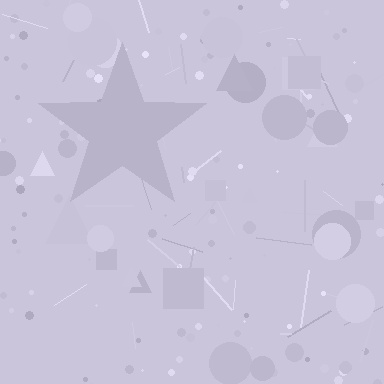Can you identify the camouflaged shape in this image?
The camouflaged shape is a star.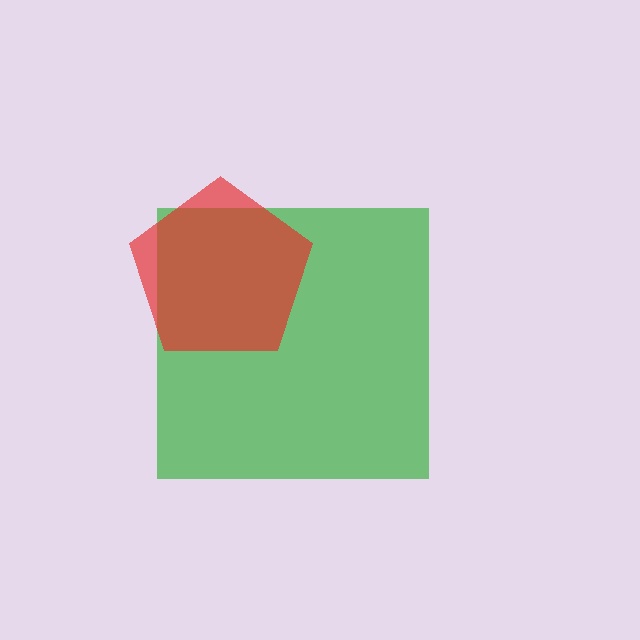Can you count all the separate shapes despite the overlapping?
Yes, there are 2 separate shapes.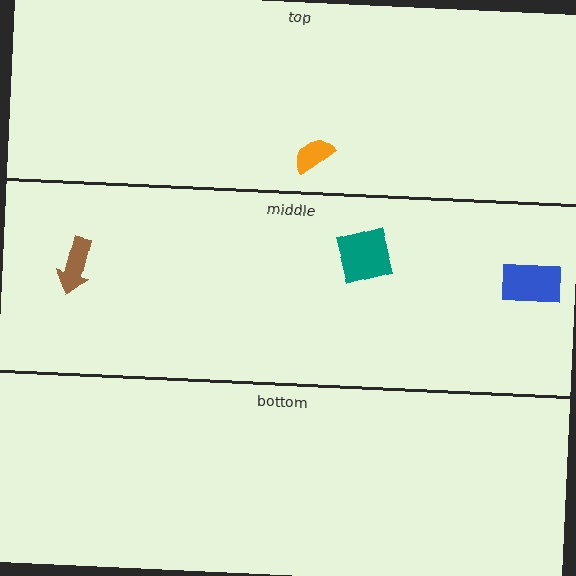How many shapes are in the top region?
1.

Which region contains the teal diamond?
The middle region.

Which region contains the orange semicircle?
The top region.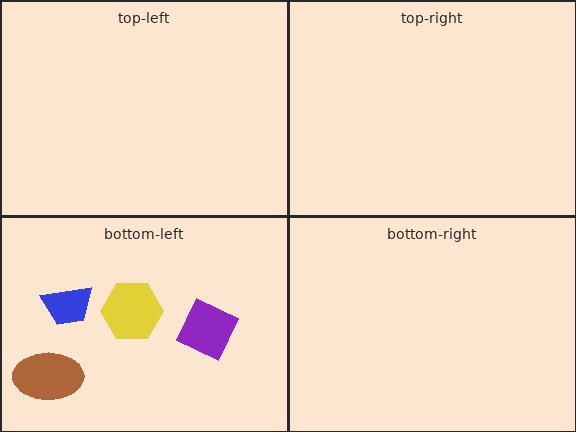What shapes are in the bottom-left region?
The yellow hexagon, the blue trapezoid, the brown ellipse, the purple square.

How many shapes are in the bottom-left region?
4.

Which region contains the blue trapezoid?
The bottom-left region.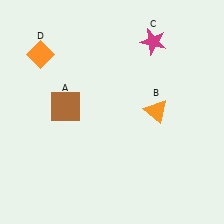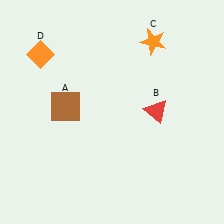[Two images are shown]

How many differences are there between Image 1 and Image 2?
There are 2 differences between the two images.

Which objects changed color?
B changed from orange to red. C changed from magenta to orange.